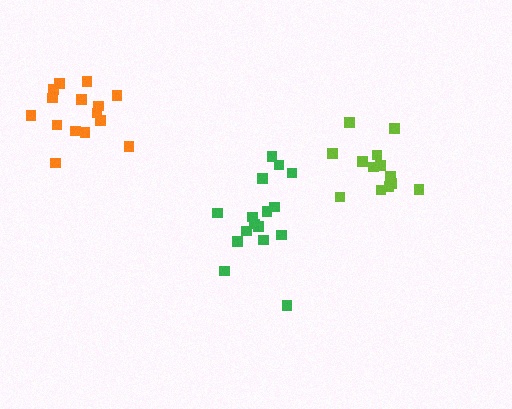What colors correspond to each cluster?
The clusters are colored: green, orange, lime.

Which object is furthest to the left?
The orange cluster is leftmost.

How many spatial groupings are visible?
There are 3 spatial groupings.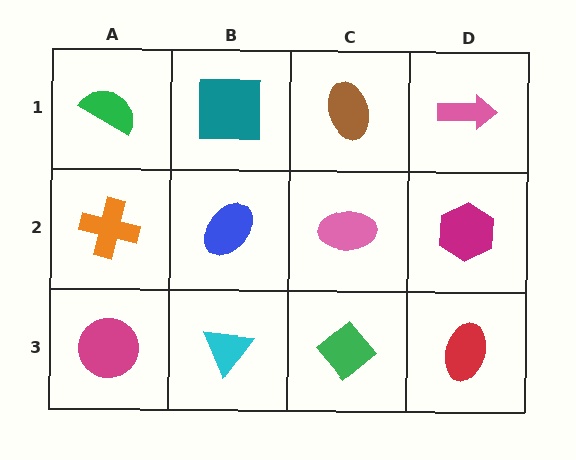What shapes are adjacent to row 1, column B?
A blue ellipse (row 2, column B), a green semicircle (row 1, column A), a brown ellipse (row 1, column C).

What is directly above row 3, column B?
A blue ellipse.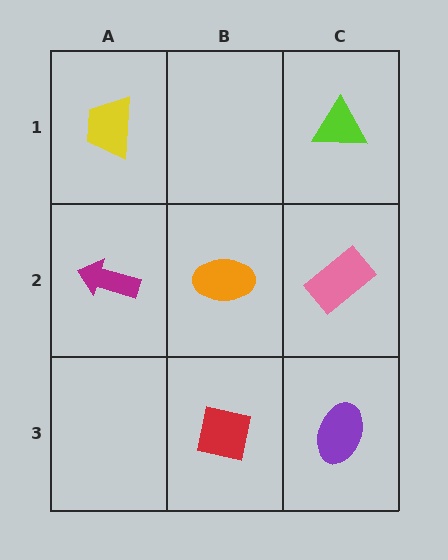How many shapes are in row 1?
2 shapes.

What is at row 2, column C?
A pink rectangle.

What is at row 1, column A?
A yellow trapezoid.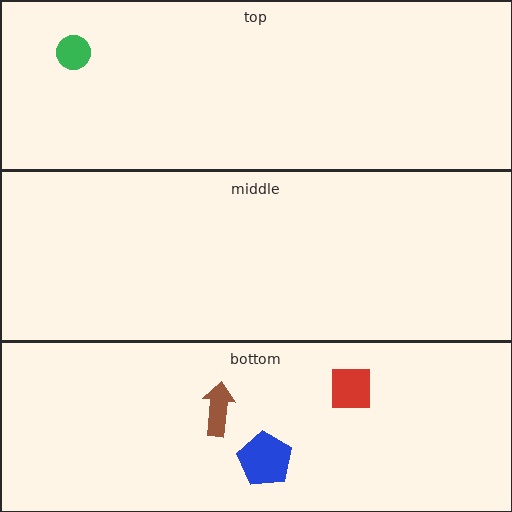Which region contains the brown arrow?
The bottom region.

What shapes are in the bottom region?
The red square, the brown arrow, the blue pentagon.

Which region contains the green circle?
The top region.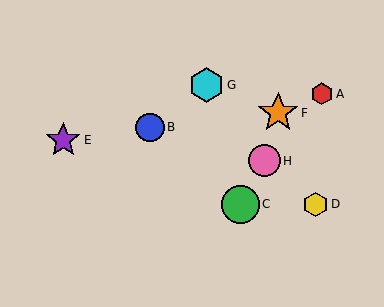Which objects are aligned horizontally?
Objects C, D are aligned horizontally.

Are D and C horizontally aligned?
Yes, both are at y≈204.